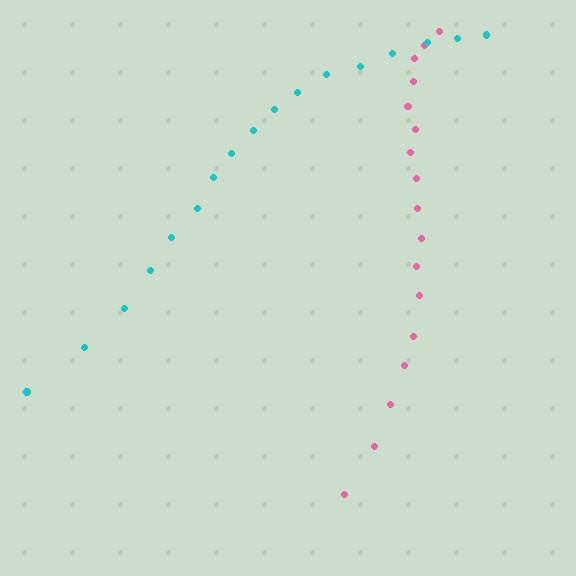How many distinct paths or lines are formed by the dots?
There are 2 distinct paths.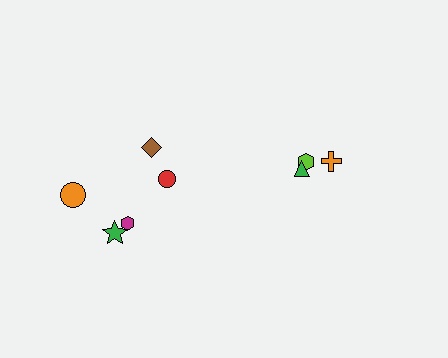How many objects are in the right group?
There are 3 objects.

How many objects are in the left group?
There are 5 objects.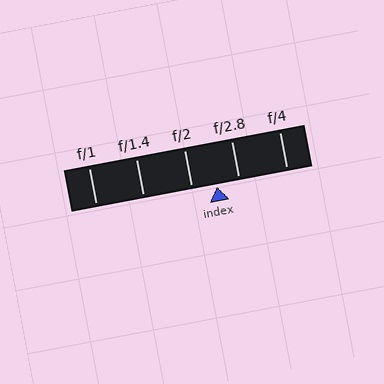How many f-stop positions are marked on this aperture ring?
There are 5 f-stop positions marked.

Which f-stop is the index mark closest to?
The index mark is closest to f/2.8.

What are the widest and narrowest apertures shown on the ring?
The widest aperture shown is f/1 and the narrowest is f/4.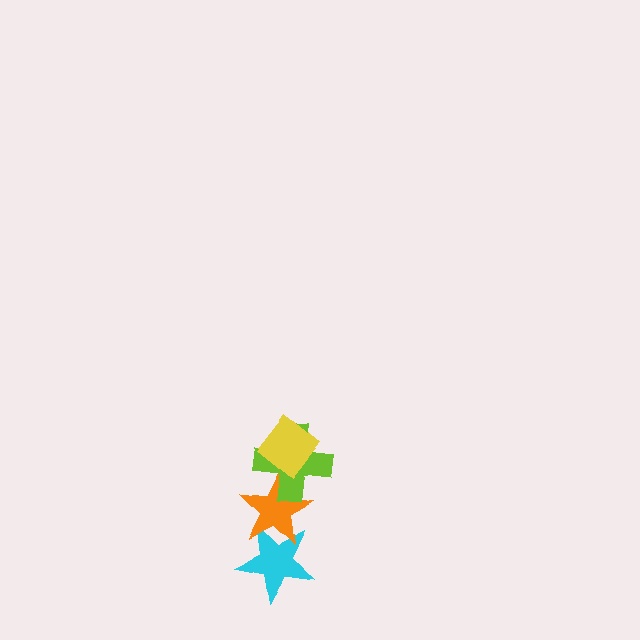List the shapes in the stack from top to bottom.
From top to bottom: the yellow diamond, the lime cross, the orange star, the cyan star.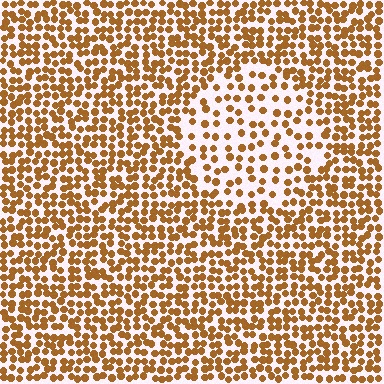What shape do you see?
I see a circle.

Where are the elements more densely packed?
The elements are more densely packed outside the circle boundary.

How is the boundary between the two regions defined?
The boundary is defined by a change in element density (approximately 2.0x ratio). All elements are the same color, size, and shape.